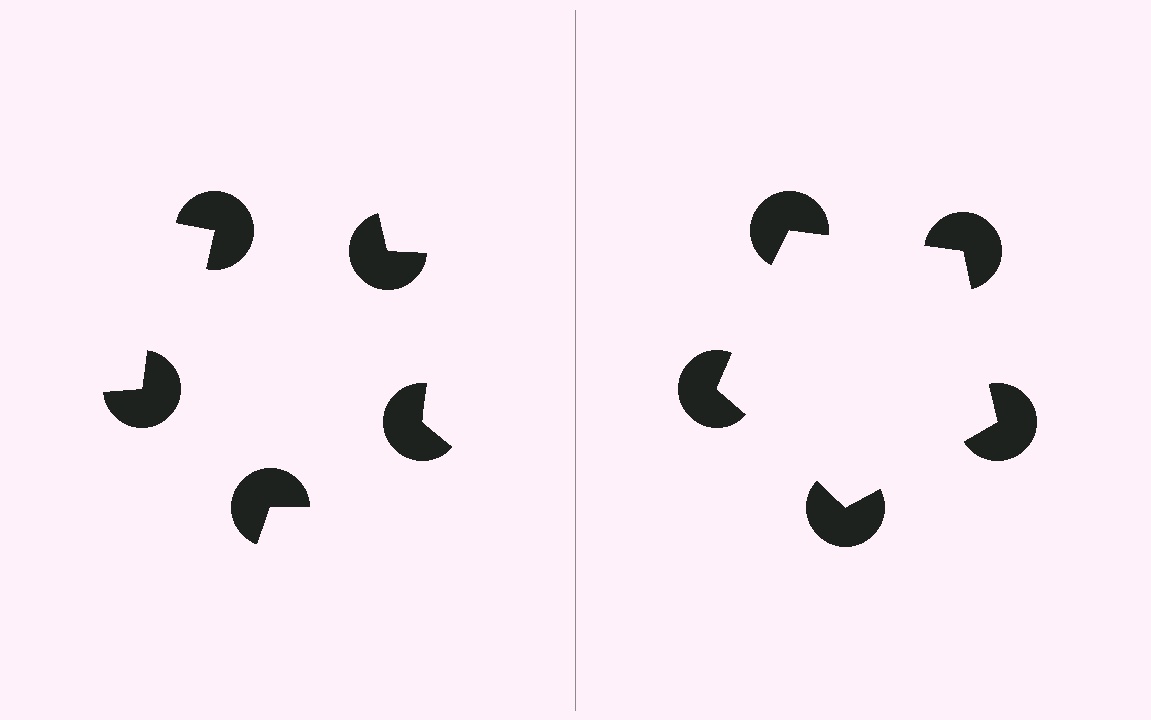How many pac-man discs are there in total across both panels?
10 — 5 on each side.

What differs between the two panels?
The pac-man discs are positioned identically on both sides; only the wedge orientations differ. On the right they align to a pentagon; on the left they are misaligned.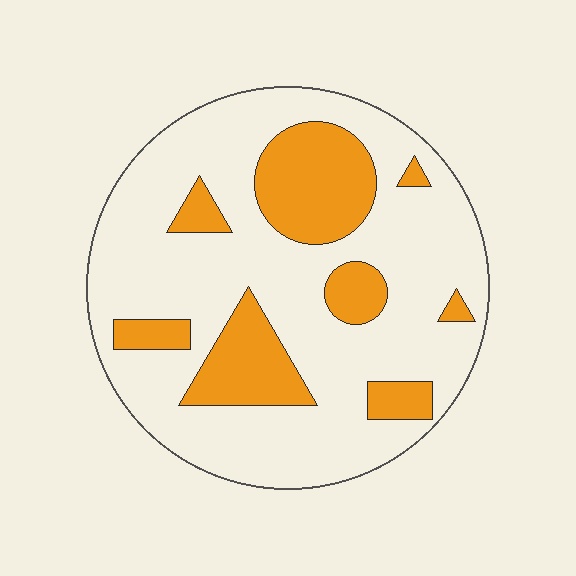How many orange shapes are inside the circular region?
8.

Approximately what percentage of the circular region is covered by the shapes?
Approximately 25%.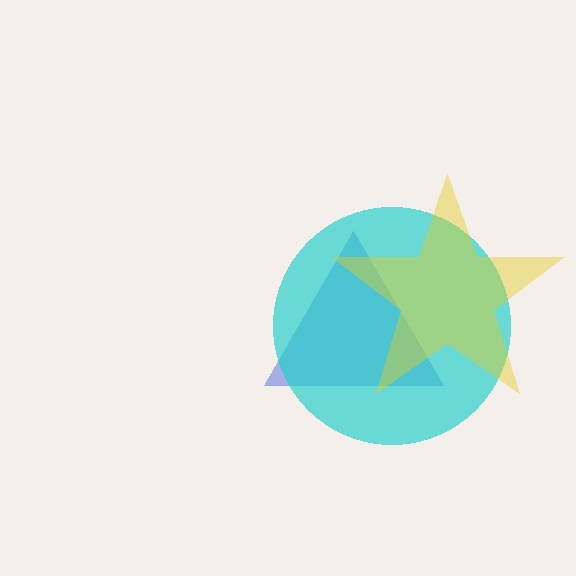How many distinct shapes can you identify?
There are 3 distinct shapes: a blue triangle, a cyan circle, a yellow star.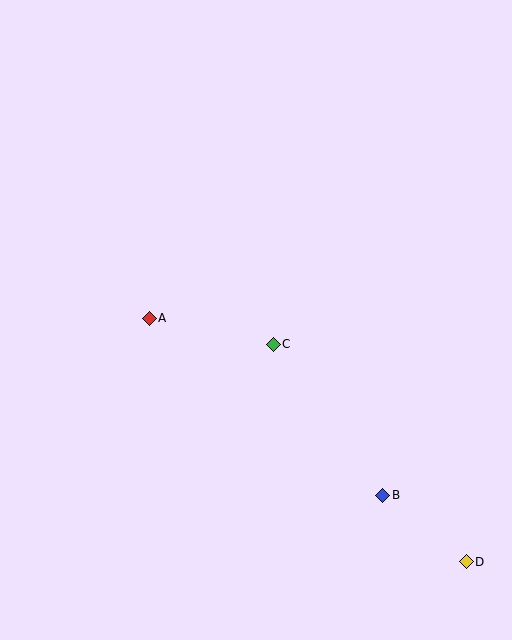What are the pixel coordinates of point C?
Point C is at (273, 344).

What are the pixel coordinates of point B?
Point B is at (383, 495).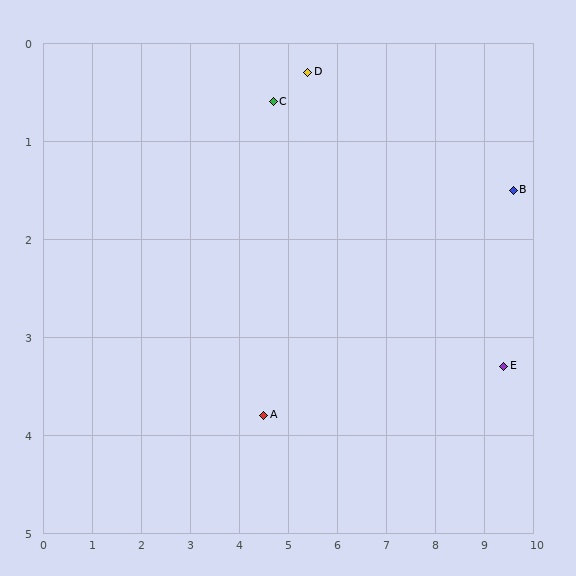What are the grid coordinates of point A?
Point A is at approximately (4.5, 3.8).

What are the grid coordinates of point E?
Point E is at approximately (9.4, 3.3).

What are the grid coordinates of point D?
Point D is at approximately (5.4, 0.3).